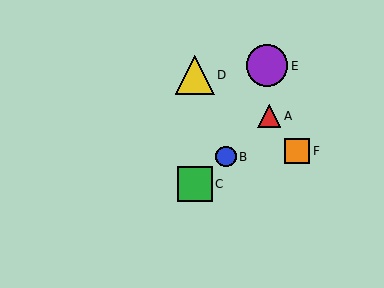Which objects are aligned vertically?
Objects C, D are aligned vertically.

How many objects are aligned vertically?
2 objects (C, D) are aligned vertically.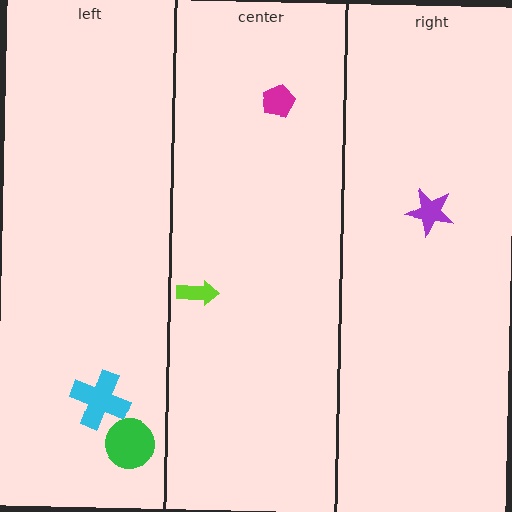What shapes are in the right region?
The purple star.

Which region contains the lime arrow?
The center region.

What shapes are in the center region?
The lime arrow, the magenta pentagon.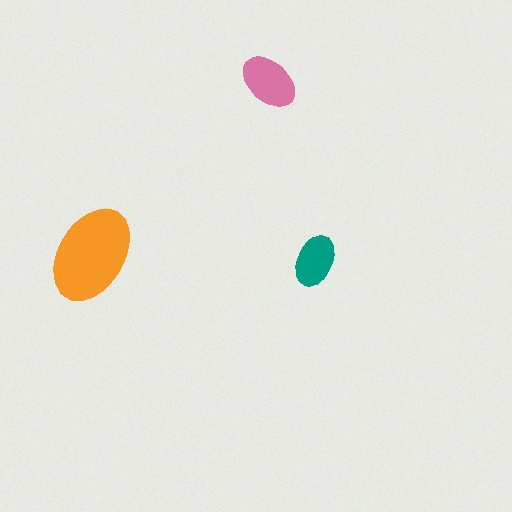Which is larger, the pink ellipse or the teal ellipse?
The pink one.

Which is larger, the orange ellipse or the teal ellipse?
The orange one.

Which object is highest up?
The pink ellipse is topmost.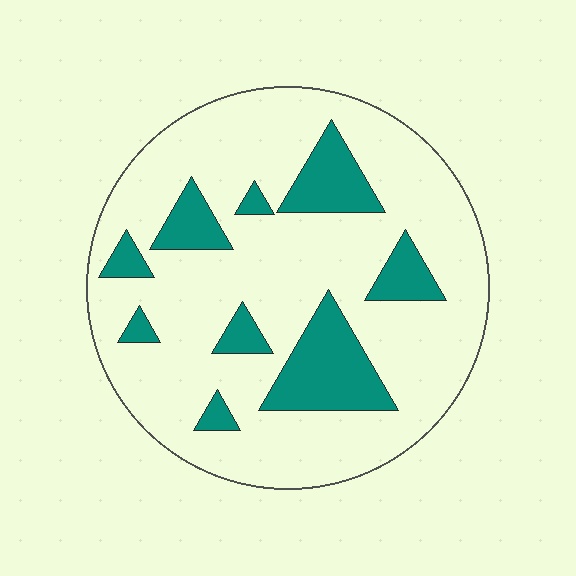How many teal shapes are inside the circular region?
9.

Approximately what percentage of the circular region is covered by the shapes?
Approximately 20%.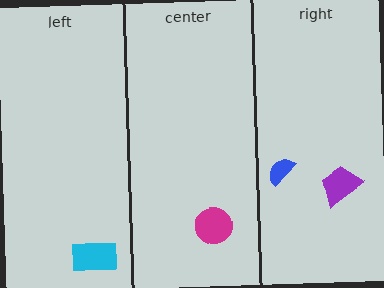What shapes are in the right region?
The purple trapezoid, the blue semicircle.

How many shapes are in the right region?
2.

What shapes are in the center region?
The magenta circle.